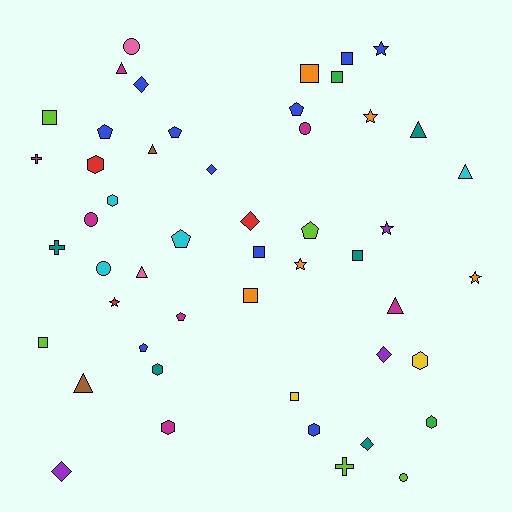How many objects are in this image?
There are 50 objects.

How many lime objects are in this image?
There are 5 lime objects.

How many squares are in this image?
There are 9 squares.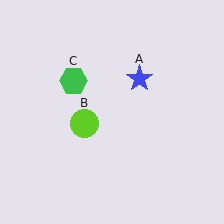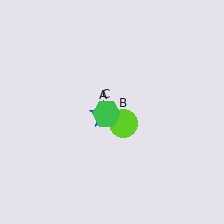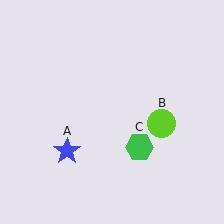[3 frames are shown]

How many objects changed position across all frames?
3 objects changed position: blue star (object A), lime circle (object B), green hexagon (object C).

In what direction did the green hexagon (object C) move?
The green hexagon (object C) moved down and to the right.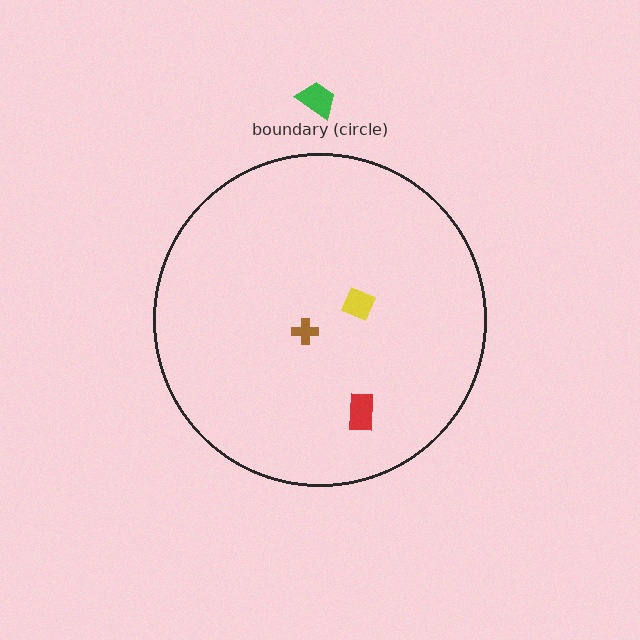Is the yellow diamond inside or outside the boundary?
Inside.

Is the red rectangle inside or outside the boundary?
Inside.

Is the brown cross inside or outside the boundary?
Inside.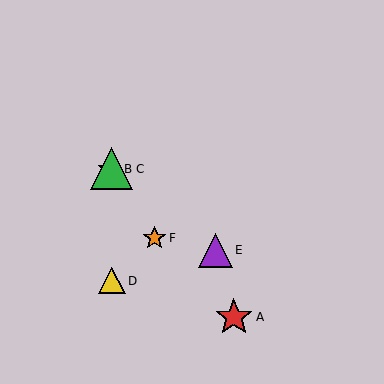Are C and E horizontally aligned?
No, C is at y≈169 and E is at y≈250.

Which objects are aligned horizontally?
Objects B, C are aligned horizontally.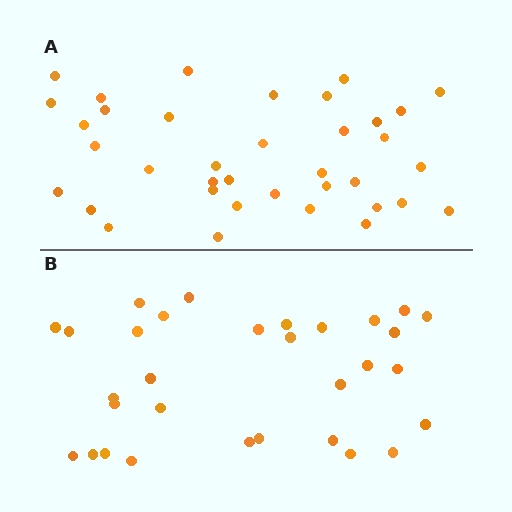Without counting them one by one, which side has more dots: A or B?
Region A (the top region) has more dots.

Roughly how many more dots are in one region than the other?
Region A has about 6 more dots than region B.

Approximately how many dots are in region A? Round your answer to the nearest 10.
About 40 dots. (The exact count is 37, which rounds to 40.)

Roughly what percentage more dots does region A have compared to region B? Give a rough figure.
About 20% more.